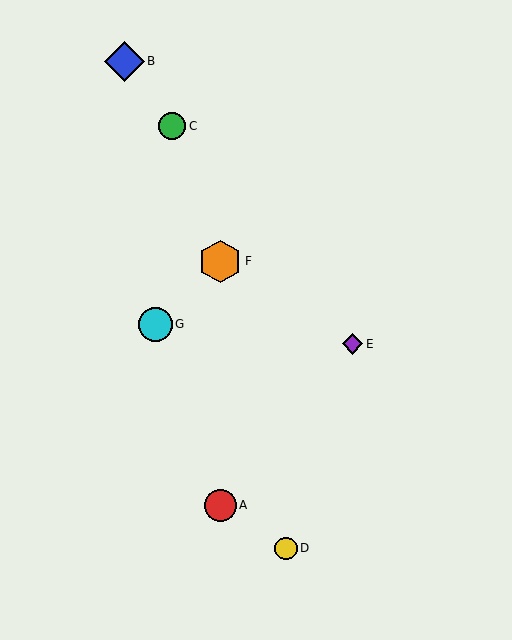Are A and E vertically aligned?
No, A is at x≈220 and E is at x≈352.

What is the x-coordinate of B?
Object B is at x≈124.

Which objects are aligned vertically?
Objects A, F are aligned vertically.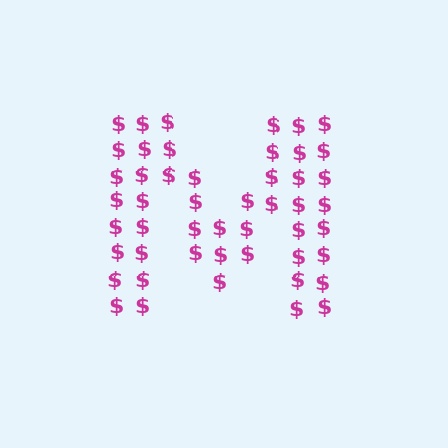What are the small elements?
The small elements are dollar signs.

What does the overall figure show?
The overall figure shows the letter M.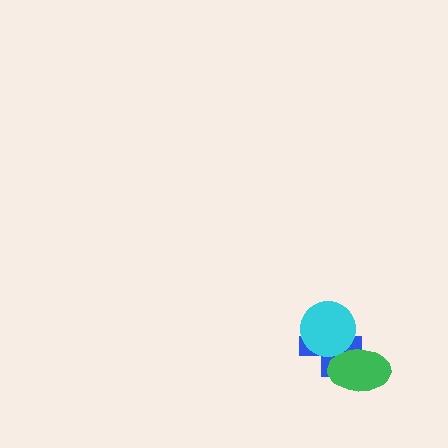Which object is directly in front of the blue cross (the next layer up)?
The green ellipse is directly in front of the blue cross.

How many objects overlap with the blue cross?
2 objects overlap with the blue cross.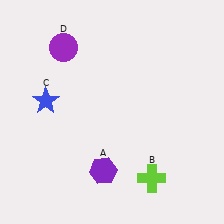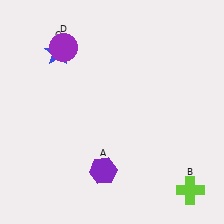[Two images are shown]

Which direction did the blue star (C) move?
The blue star (C) moved up.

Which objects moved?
The objects that moved are: the lime cross (B), the blue star (C).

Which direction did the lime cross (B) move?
The lime cross (B) moved right.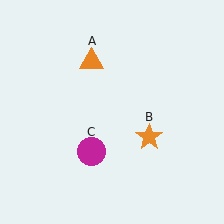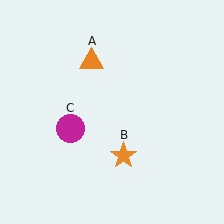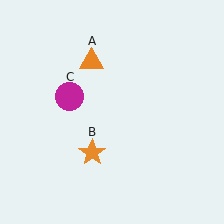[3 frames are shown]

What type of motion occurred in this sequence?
The orange star (object B), magenta circle (object C) rotated clockwise around the center of the scene.